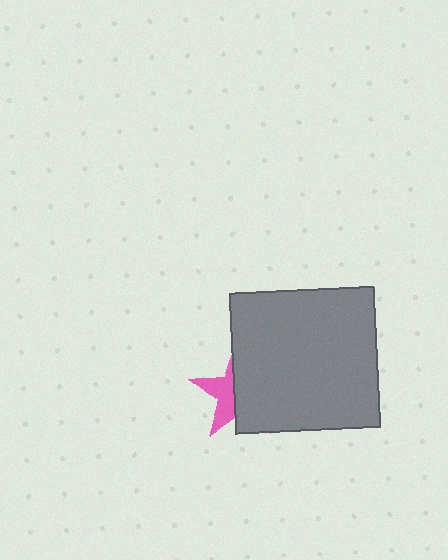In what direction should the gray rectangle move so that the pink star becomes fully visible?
The gray rectangle should move right. That is the shortest direction to clear the overlap and leave the pink star fully visible.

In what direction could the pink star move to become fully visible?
The pink star could move left. That would shift it out from behind the gray rectangle entirely.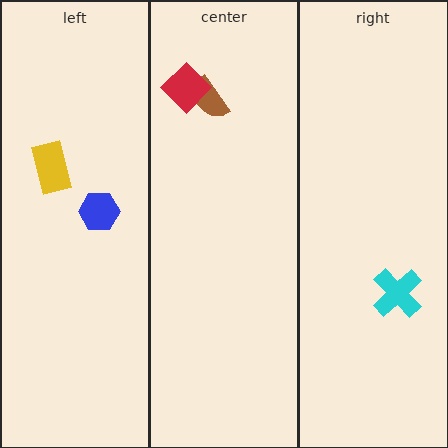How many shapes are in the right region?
1.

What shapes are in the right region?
The cyan cross.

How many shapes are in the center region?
2.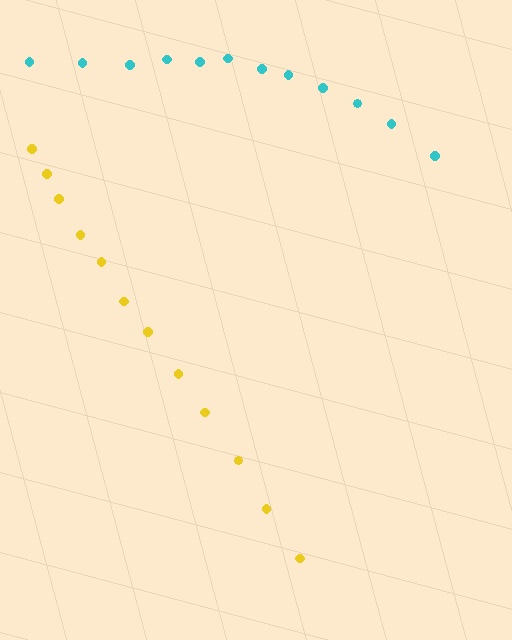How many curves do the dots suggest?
There are 2 distinct paths.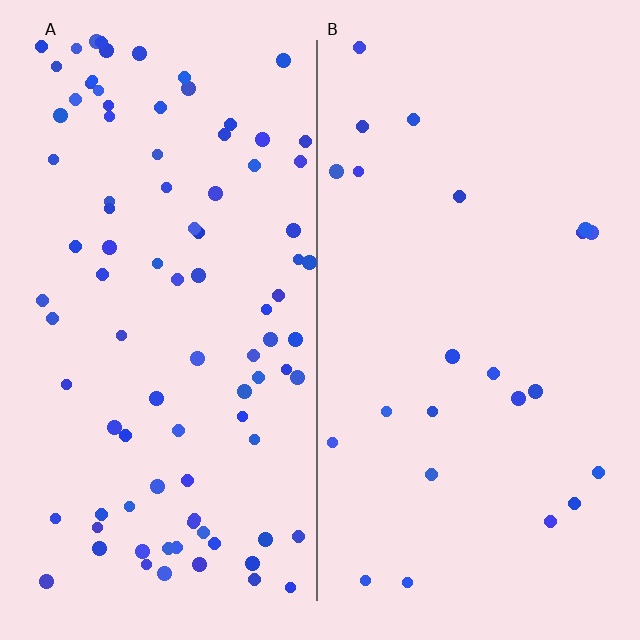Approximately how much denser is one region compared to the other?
Approximately 3.9× — region A over region B.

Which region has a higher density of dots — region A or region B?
A (the left).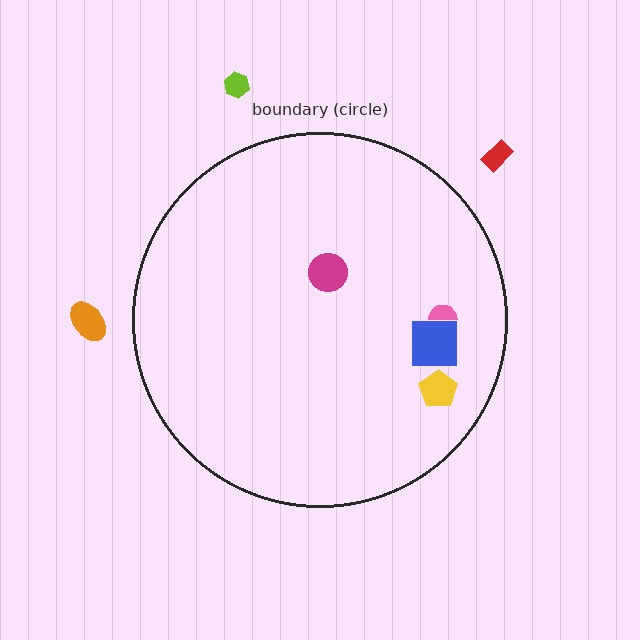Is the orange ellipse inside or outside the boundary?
Outside.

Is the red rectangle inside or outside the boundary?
Outside.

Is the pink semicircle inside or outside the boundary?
Inside.